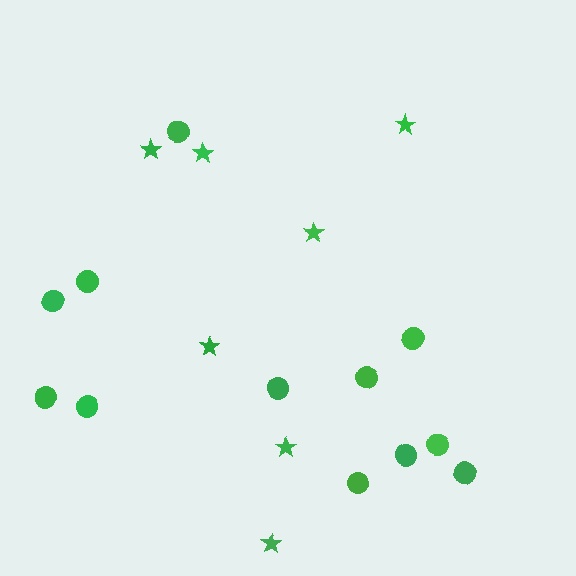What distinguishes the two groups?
There are 2 groups: one group of stars (7) and one group of circles (12).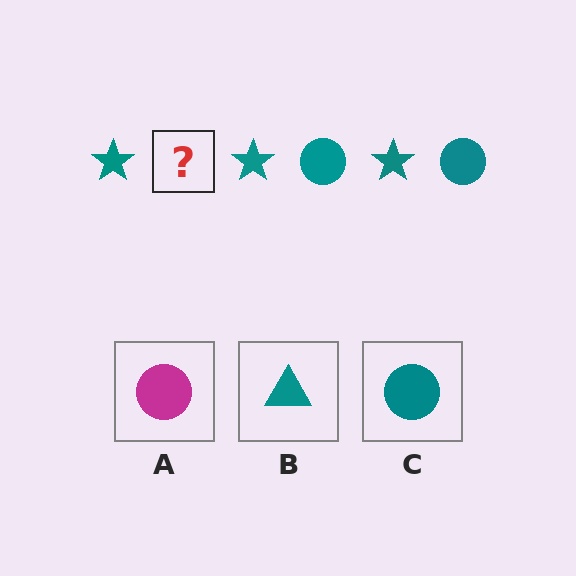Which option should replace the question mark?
Option C.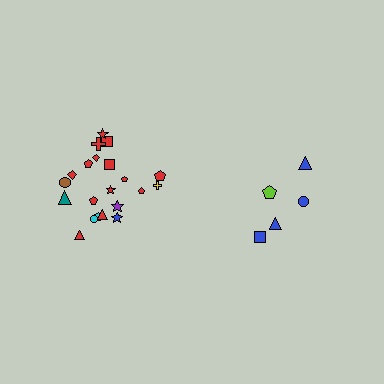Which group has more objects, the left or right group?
The left group.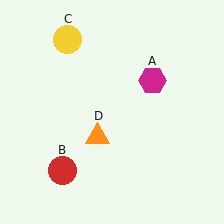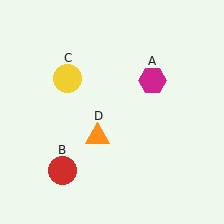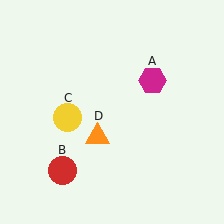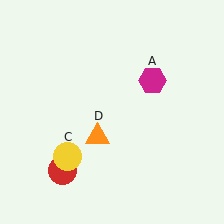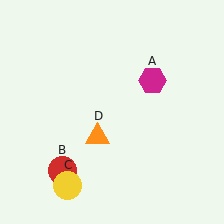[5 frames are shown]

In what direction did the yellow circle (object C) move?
The yellow circle (object C) moved down.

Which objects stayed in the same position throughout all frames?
Magenta hexagon (object A) and red circle (object B) and orange triangle (object D) remained stationary.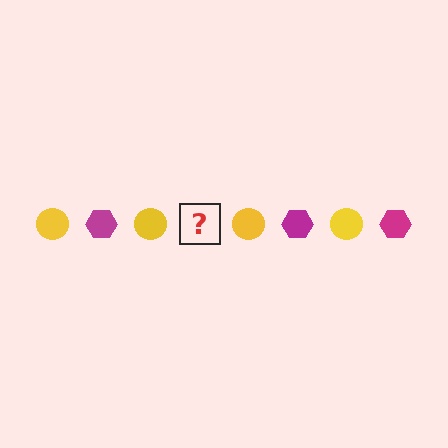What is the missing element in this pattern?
The missing element is a magenta hexagon.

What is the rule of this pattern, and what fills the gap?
The rule is that the pattern alternates between yellow circle and magenta hexagon. The gap should be filled with a magenta hexagon.